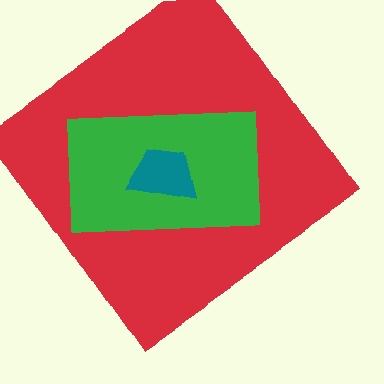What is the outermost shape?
The red diamond.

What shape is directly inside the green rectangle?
The teal trapezoid.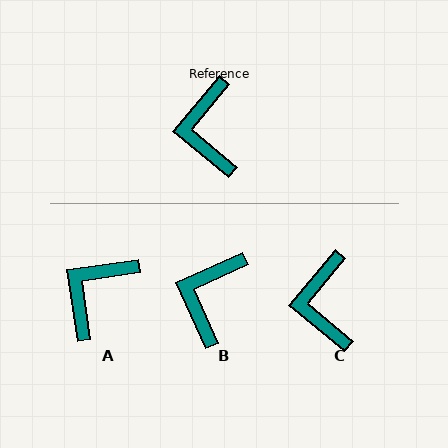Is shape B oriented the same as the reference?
No, it is off by about 26 degrees.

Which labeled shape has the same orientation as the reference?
C.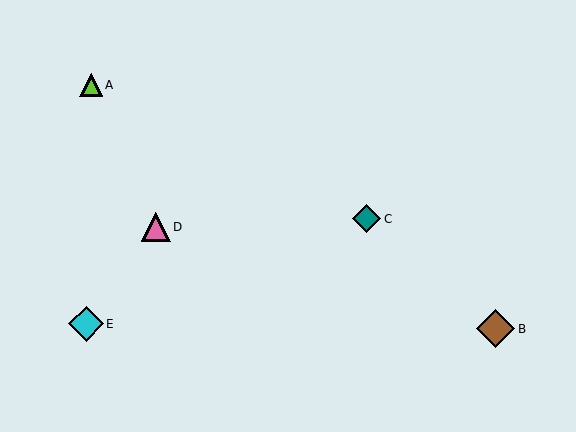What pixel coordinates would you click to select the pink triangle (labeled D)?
Click at (156, 227) to select the pink triangle D.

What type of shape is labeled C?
Shape C is a teal diamond.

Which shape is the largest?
The brown diamond (labeled B) is the largest.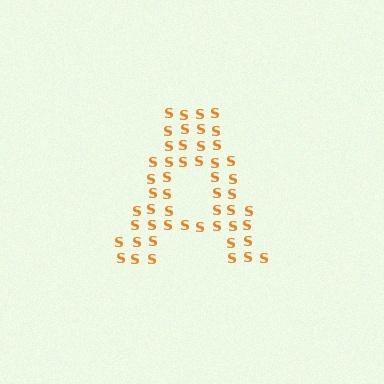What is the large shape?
The large shape is the letter A.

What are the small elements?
The small elements are letter S's.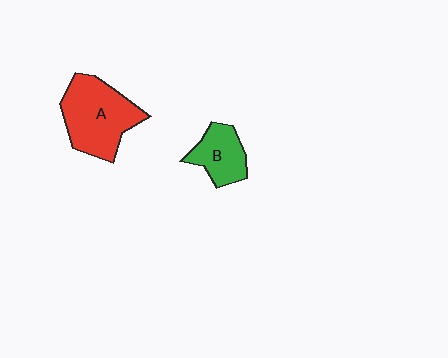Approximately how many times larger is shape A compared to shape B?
Approximately 1.8 times.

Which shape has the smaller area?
Shape B (green).